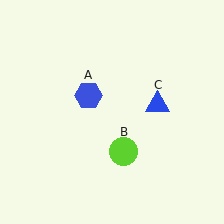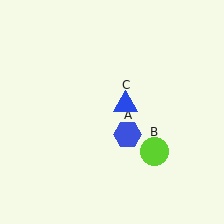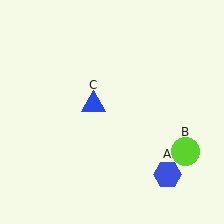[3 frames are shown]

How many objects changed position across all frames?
3 objects changed position: blue hexagon (object A), lime circle (object B), blue triangle (object C).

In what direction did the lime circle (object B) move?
The lime circle (object B) moved right.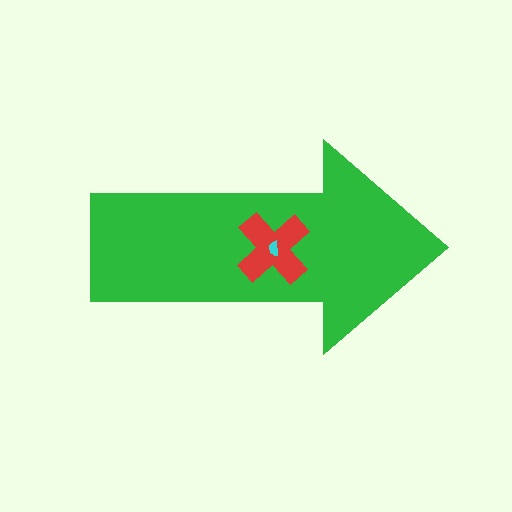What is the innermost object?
The cyan semicircle.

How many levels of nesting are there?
3.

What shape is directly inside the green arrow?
The red cross.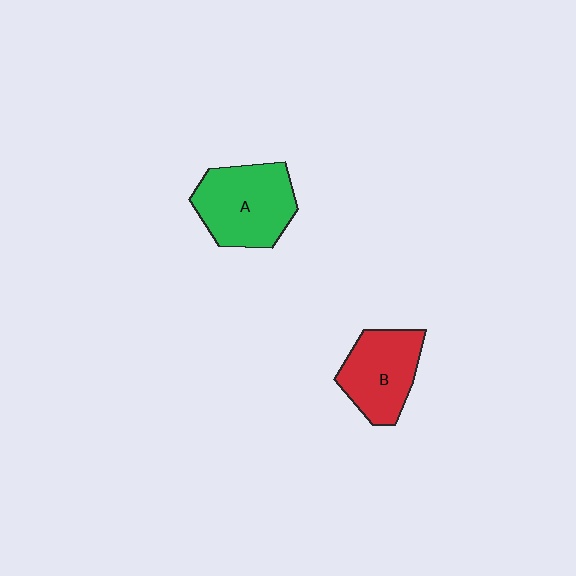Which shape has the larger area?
Shape A (green).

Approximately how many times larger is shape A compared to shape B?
Approximately 1.2 times.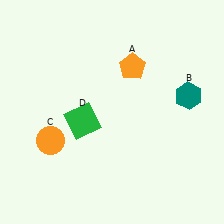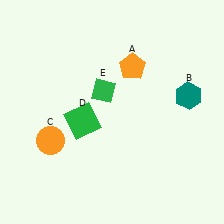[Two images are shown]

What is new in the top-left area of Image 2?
A green diamond (E) was added in the top-left area of Image 2.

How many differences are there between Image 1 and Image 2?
There is 1 difference between the two images.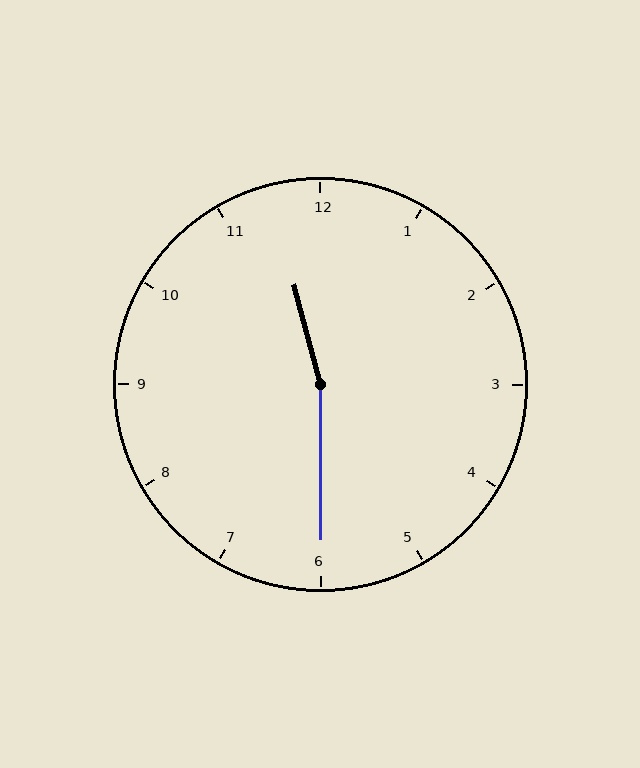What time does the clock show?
11:30.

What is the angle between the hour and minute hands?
Approximately 165 degrees.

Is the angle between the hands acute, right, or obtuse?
It is obtuse.